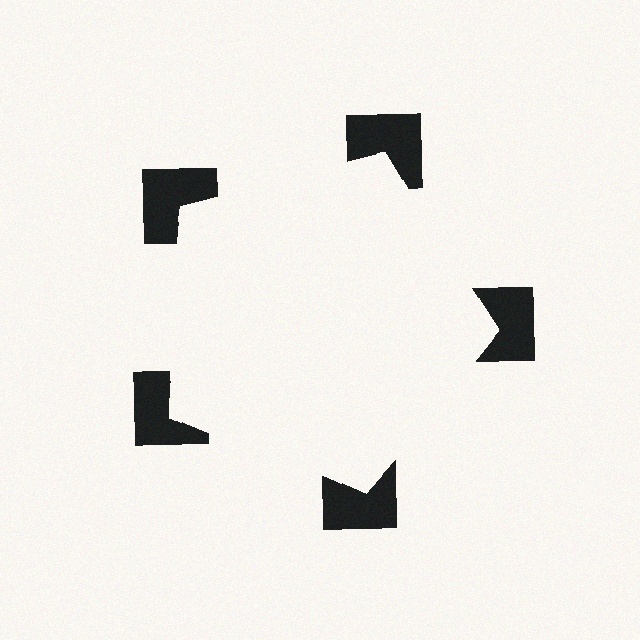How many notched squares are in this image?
There are 5 — one at each vertex of the illusory pentagon.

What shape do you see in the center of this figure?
An illusory pentagon — its edges are inferred from the aligned wedge cuts in the notched squares, not physically drawn.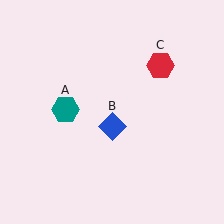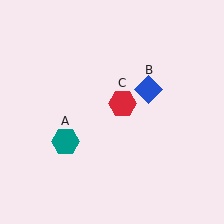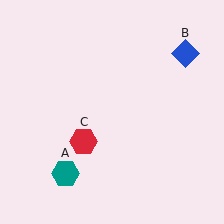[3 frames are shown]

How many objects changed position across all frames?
3 objects changed position: teal hexagon (object A), blue diamond (object B), red hexagon (object C).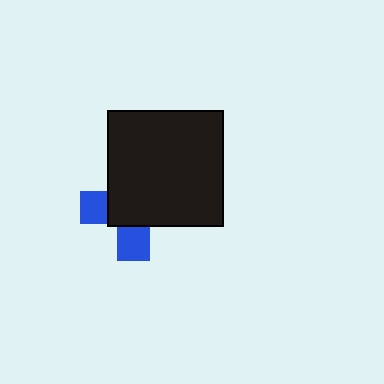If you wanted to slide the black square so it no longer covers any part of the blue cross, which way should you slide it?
Slide it toward the upper-right — that is the most direct way to separate the two shapes.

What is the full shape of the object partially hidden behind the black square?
The partially hidden object is a blue cross.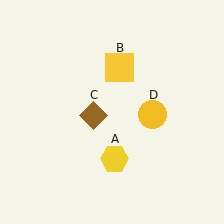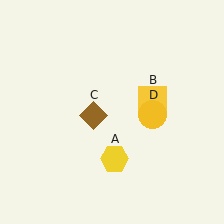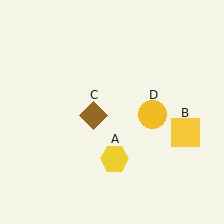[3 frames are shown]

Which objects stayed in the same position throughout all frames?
Yellow hexagon (object A) and brown diamond (object C) and yellow circle (object D) remained stationary.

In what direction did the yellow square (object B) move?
The yellow square (object B) moved down and to the right.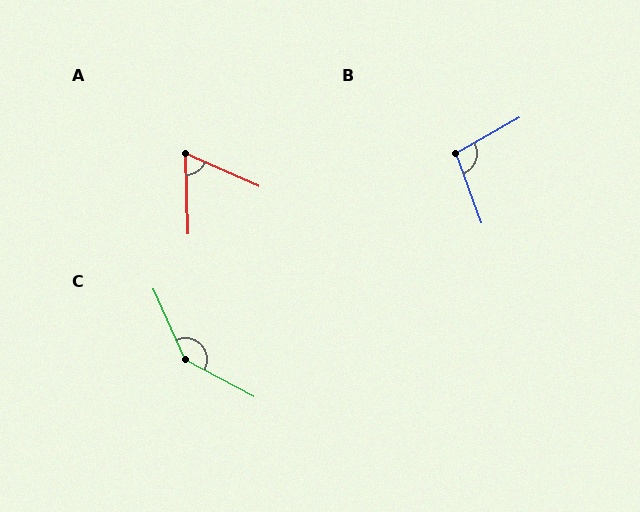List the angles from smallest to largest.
A (65°), B (100°), C (142°).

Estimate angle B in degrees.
Approximately 100 degrees.